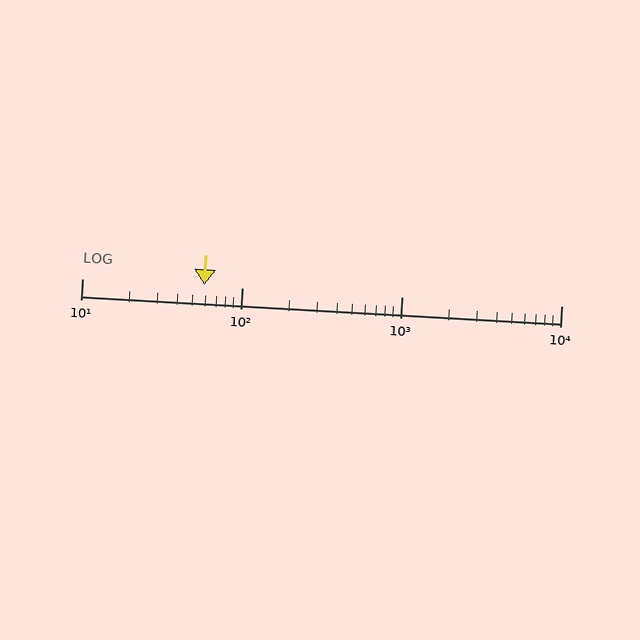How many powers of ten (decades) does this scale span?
The scale spans 3 decades, from 10 to 10000.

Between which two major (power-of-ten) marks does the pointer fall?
The pointer is between 10 and 100.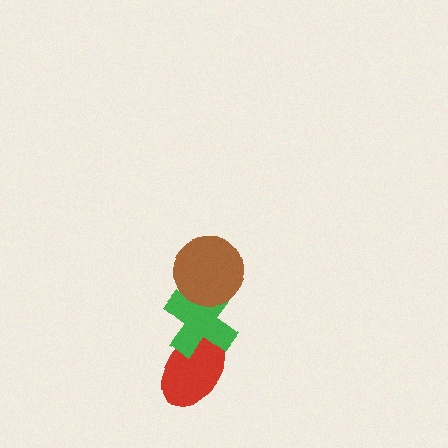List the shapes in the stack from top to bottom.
From top to bottom: the brown circle, the green cross, the red ellipse.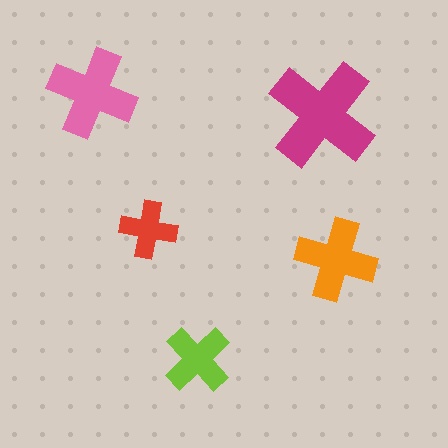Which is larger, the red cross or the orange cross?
The orange one.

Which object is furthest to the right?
The orange cross is rightmost.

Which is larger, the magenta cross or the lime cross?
The magenta one.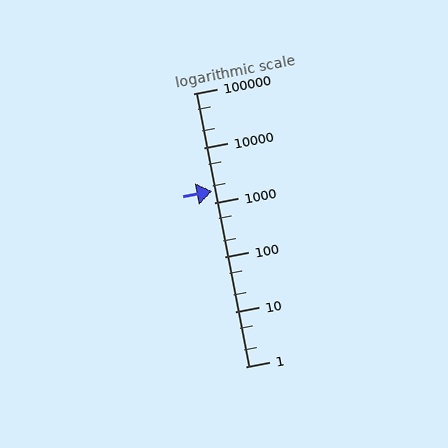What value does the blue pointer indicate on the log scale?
The pointer indicates approximately 1600.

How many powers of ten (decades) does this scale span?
The scale spans 5 decades, from 1 to 100000.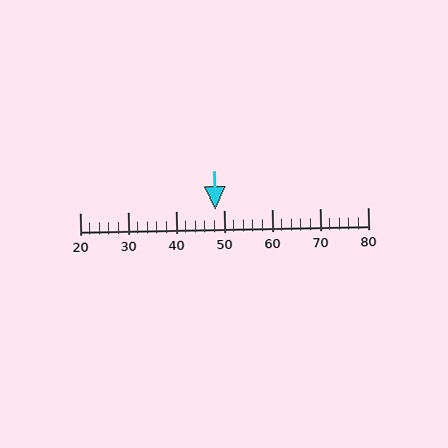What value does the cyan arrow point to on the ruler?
The cyan arrow points to approximately 48.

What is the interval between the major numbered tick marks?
The major tick marks are spaced 10 units apart.